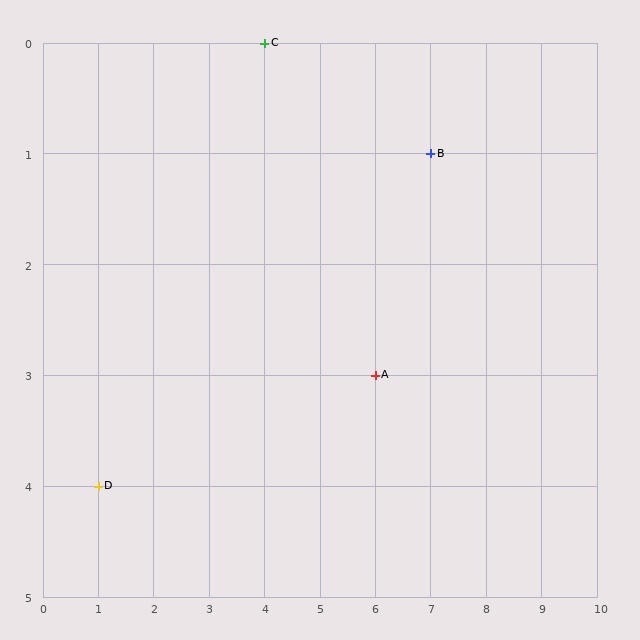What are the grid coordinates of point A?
Point A is at grid coordinates (6, 3).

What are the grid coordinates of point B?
Point B is at grid coordinates (7, 1).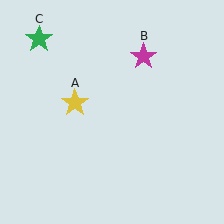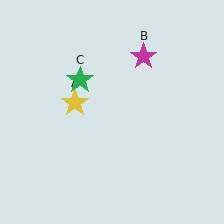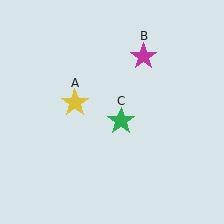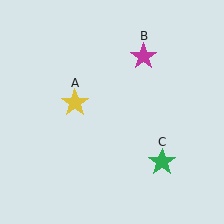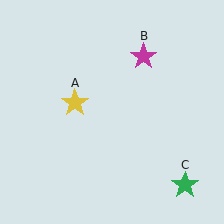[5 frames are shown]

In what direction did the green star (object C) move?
The green star (object C) moved down and to the right.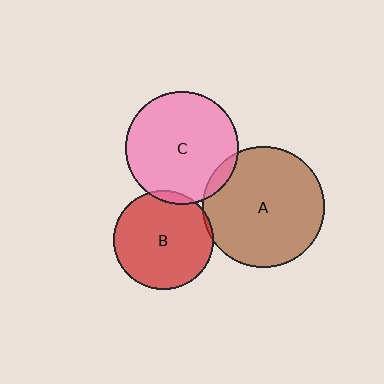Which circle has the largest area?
Circle A (brown).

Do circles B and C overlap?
Yes.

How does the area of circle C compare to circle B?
Approximately 1.3 times.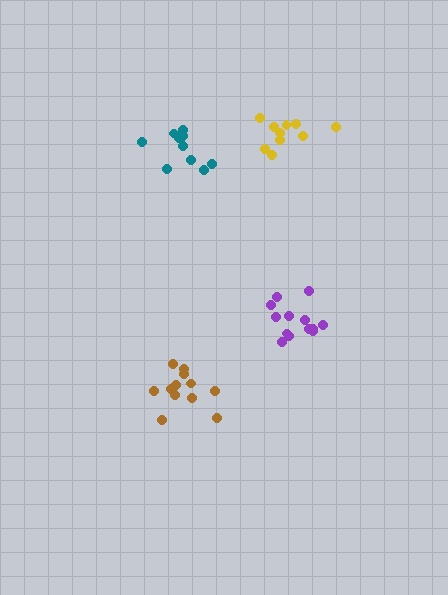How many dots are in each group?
Group 1: 10 dots, Group 2: 10 dots, Group 3: 12 dots, Group 4: 13 dots (45 total).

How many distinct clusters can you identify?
There are 4 distinct clusters.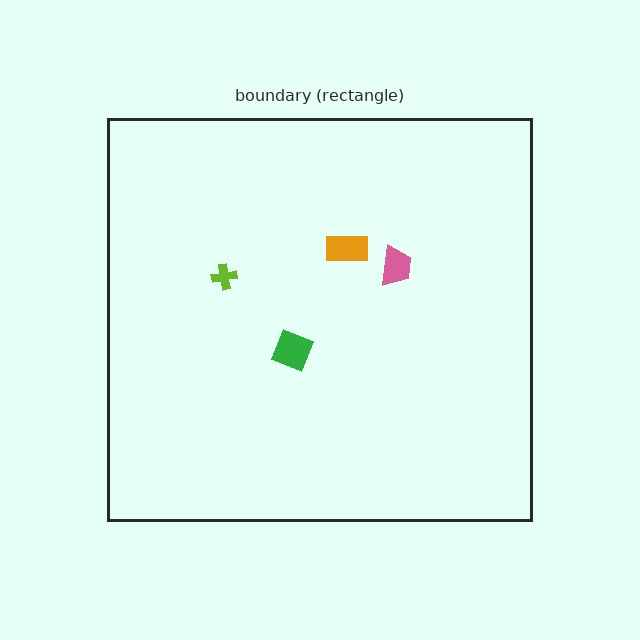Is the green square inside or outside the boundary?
Inside.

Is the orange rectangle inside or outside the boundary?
Inside.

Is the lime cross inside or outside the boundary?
Inside.